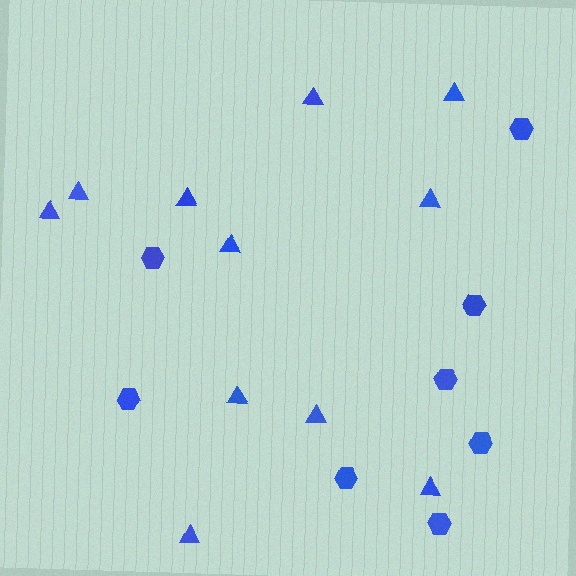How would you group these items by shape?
There are 2 groups: one group of triangles (11) and one group of hexagons (8).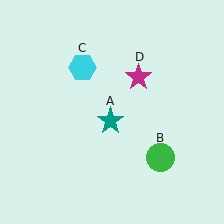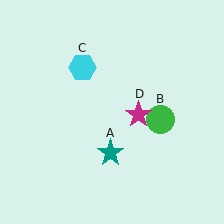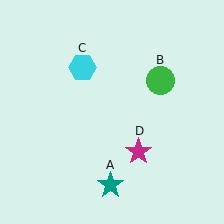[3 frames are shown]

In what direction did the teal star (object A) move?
The teal star (object A) moved down.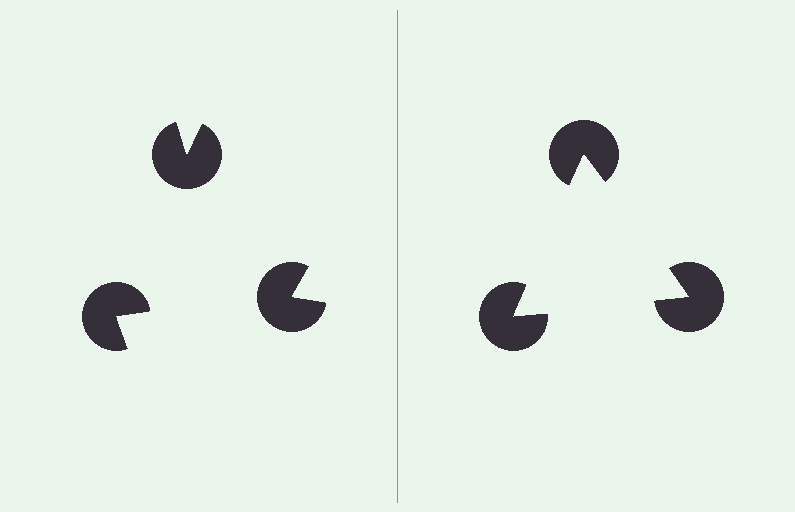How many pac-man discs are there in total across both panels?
6 — 3 on each side.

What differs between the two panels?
The pac-man discs are positioned identically on both sides; only the wedge orientations differ. On the right they align to a triangle; on the left they are misaligned.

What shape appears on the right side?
An illusory triangle.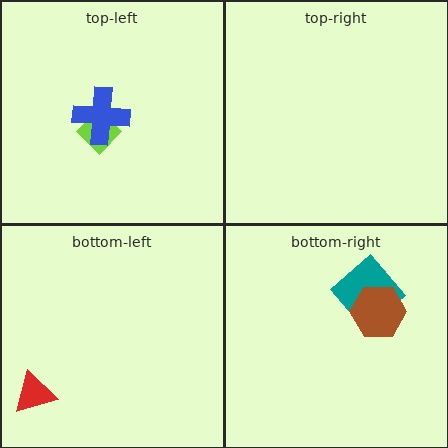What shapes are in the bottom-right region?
The teal diamond, the brown hexagon.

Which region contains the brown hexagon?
The bottom-right region.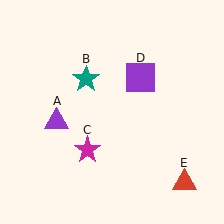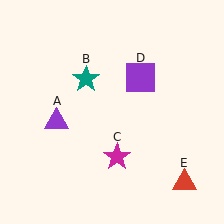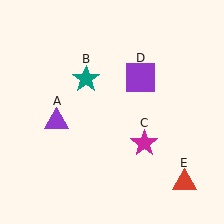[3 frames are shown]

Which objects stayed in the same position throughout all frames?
Purple triangle (object A) and teal star (object B) and purple square (object D) and red triangle (object E) remained stationary.